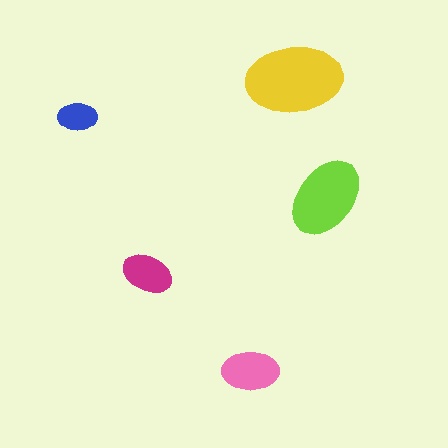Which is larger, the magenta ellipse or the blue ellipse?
The magenta one.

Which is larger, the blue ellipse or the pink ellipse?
The pink one.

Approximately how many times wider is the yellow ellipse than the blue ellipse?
About 2.5 times wider.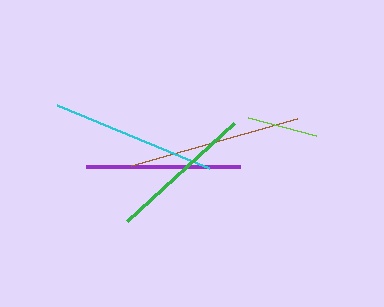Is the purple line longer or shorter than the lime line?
The purple line is longer than the lime line.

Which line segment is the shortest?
The lime line is the shortest at approximately 70 pixels.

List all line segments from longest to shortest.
From longest to shortest: brown, cyan, purple, green, lime.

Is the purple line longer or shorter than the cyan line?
The cyan line is longer than the purple line.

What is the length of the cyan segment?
The cyan segment is approximately 165 pixels long.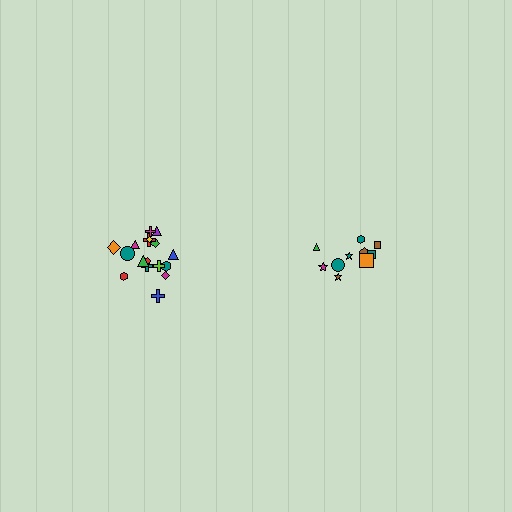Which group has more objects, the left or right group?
The left group.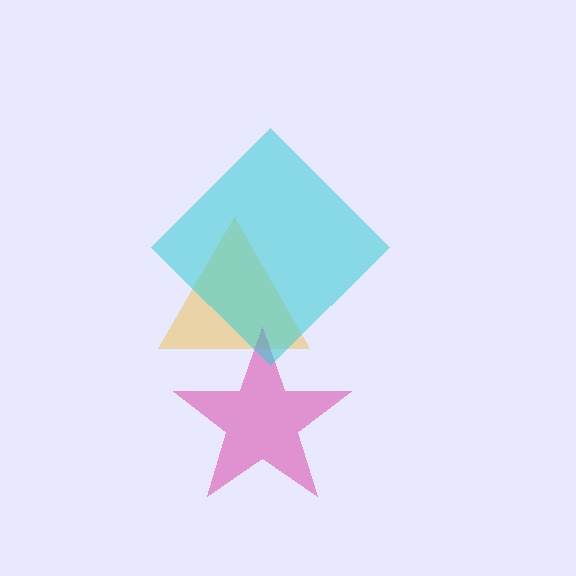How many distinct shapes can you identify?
There are 3 distinct shapes: a yellow triangle, a magenta star, a cyan diamond.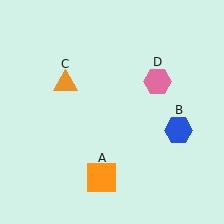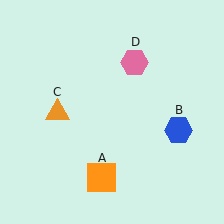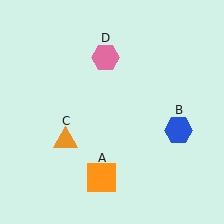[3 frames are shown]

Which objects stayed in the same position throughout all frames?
Orange square (object A) and blue hexagon (object B) remained stationary.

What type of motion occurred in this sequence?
The orange triangle (object C), pink hexagon (object D) rotated counterclockwise around the center of the scene.